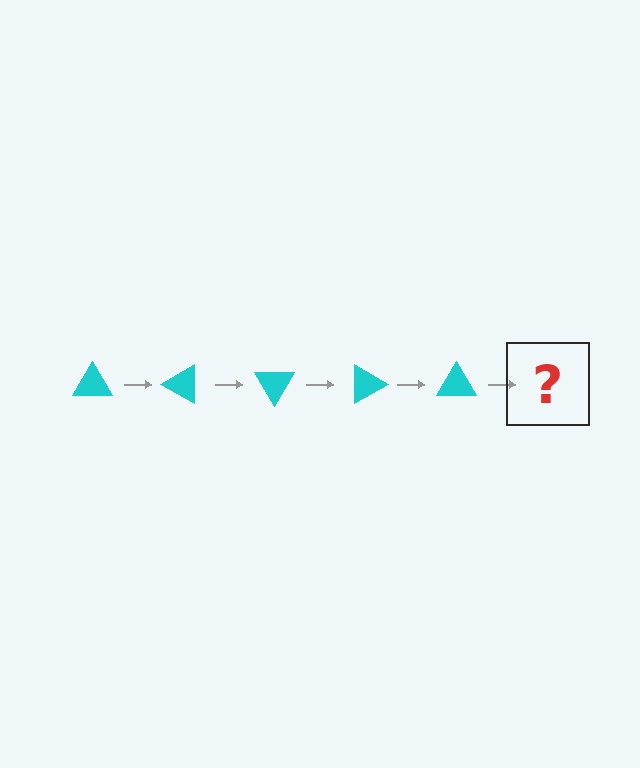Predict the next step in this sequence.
The next step is a cyan triangle rotated 150 degrees.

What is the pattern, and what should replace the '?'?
The pattern is that the triangle rotates 30 degrees each step. The '?' should be a cyan triangle rotated 150 degrees.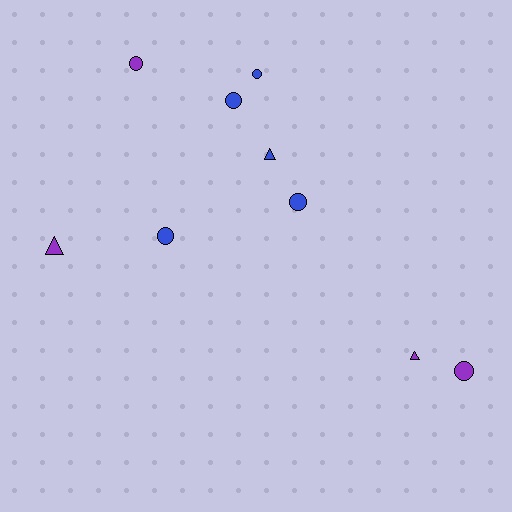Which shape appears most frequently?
Circle, with 6 objects.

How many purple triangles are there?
There are 2 purple triangles.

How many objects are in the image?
There are 9 objects.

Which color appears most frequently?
Blue, with 5 objects.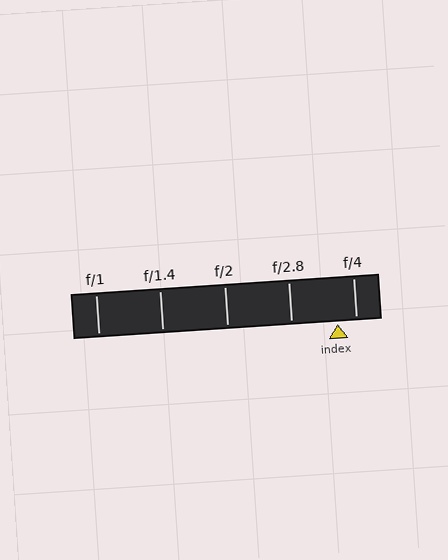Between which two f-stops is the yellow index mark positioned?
The index mark is between f/2.8 and f/4.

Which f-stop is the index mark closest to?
The index mark is closest to f/4.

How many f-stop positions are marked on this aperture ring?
There are 5 f-stop positions marked.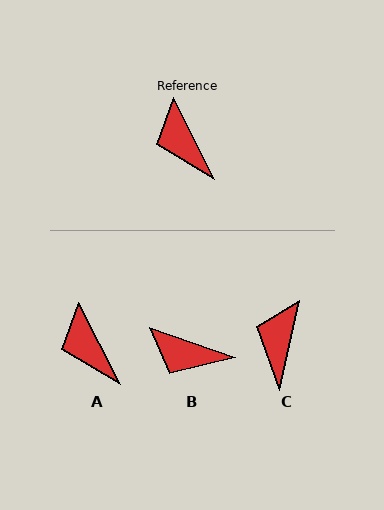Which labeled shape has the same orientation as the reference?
A.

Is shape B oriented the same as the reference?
No, it is off by about 44 degrees.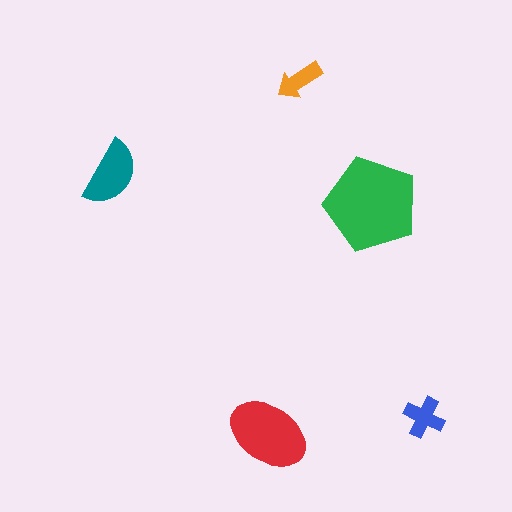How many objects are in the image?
There are 5 objects in the image.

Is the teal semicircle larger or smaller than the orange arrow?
Larger.